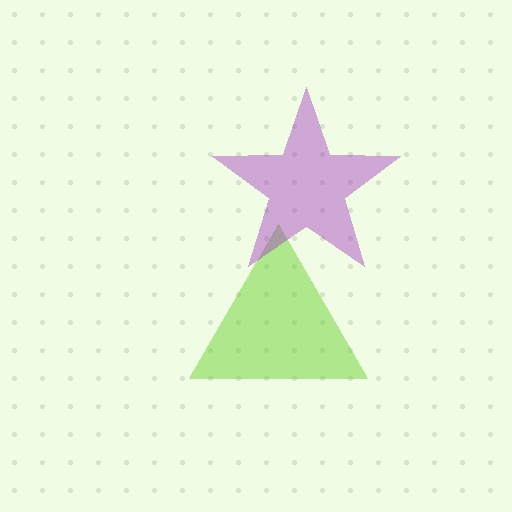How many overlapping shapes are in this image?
There are 2 overlapping shapes in the image.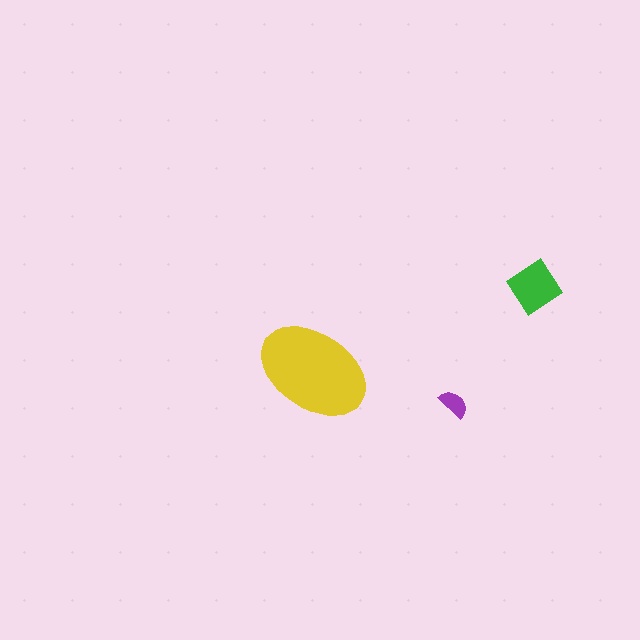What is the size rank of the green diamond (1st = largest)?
2nd.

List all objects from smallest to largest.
The purple semicircle, the green diamond, the yellow ellipse.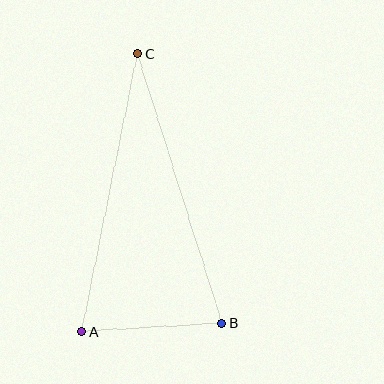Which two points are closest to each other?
Points A and B are closest to each other.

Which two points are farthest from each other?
Points A and C are farthest from each other.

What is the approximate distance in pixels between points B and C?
The distance between B and C is approximately 282 pixels.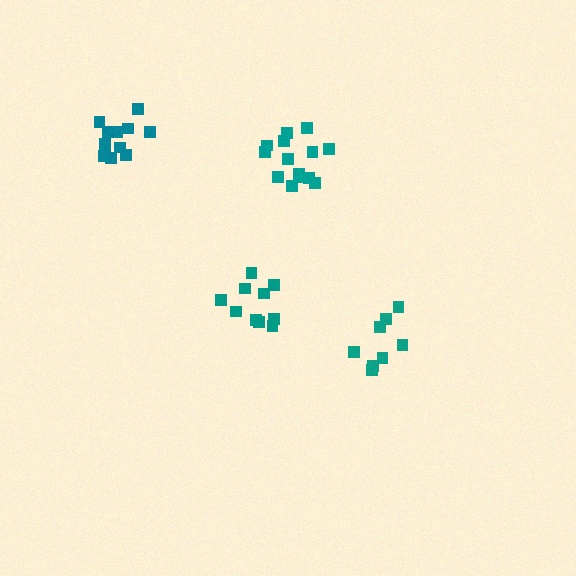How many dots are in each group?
Group 1: 14 dots, Group 2: 12 dots, Group 3: 10 dots, Group 4: 8 dots (44 total).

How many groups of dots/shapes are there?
There are 4 groups.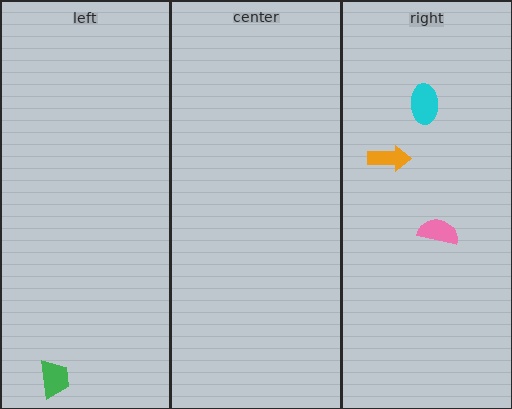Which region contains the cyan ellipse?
The right region.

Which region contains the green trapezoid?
The left region.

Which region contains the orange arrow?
The right region.